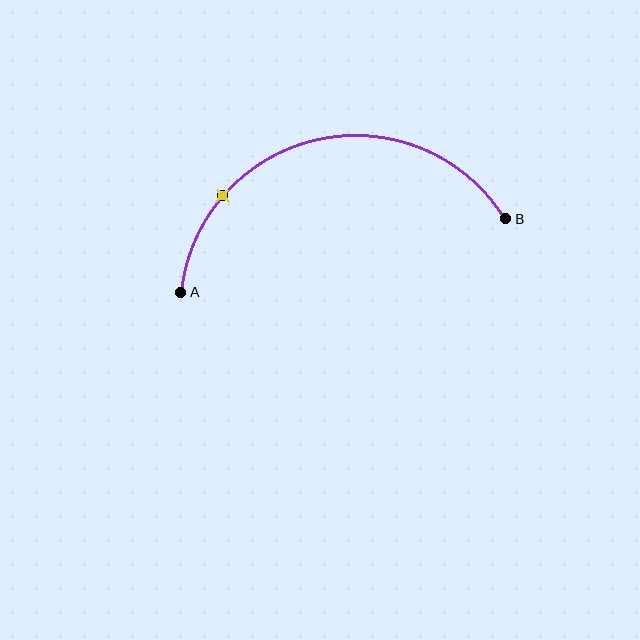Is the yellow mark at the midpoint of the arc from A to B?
No. The yellow mark lies on the arc but is closer to endpoint A. The arc midpoint would be at the point on the curve equidistant along the arc from both A and B.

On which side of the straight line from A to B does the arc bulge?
The arc bulges above the straight line connecting A and B.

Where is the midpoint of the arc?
The arc midpoint is the point on the curve farthest from the straight line joining A and B. It sits above that line.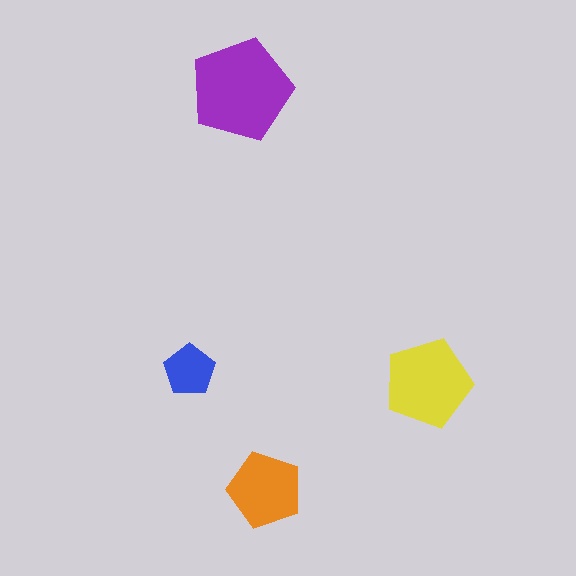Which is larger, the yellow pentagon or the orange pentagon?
The yellow one.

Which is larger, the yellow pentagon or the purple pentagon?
The purple one.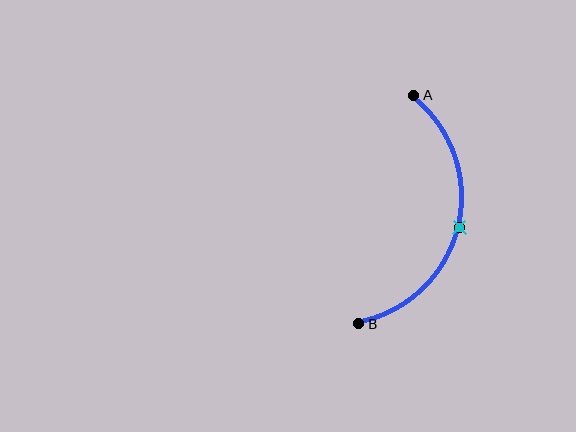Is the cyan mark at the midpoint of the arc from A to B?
Yes. The cyan mark lies on the arc at equal arc-length from both A and B — it is the arc midpoint.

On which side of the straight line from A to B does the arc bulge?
The arc bulges to the right of the straight line connecting A and B.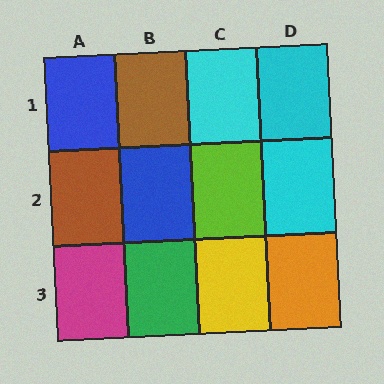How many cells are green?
1 cell is green.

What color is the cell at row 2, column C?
Lime.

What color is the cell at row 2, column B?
Blue.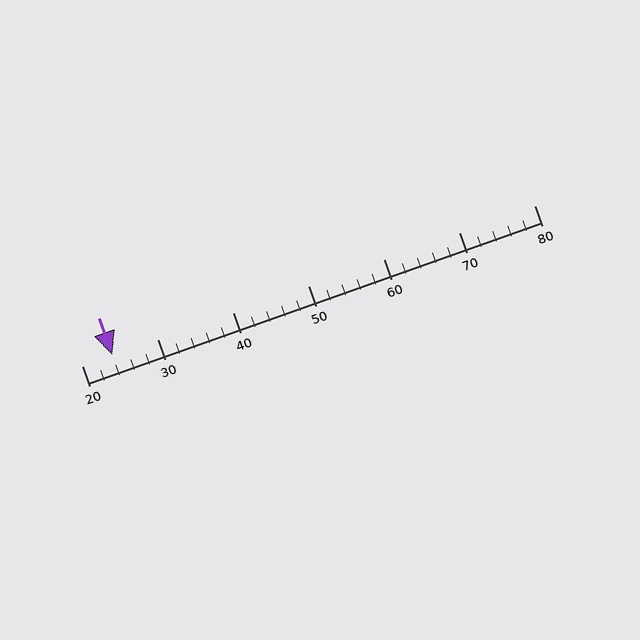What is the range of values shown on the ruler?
The ruler shows values from 20 to 80.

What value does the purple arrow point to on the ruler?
The purple arrow points to approximately 24.